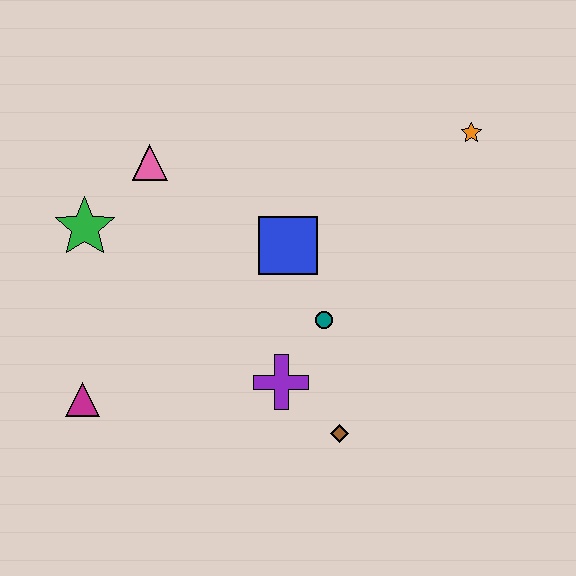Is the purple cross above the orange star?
No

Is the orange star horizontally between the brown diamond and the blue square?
No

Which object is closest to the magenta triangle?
The green star is closest to the magenta triangle.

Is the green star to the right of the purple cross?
No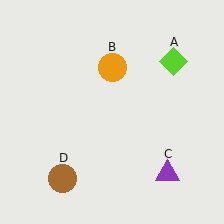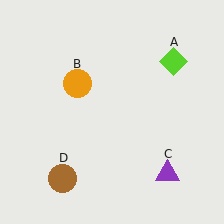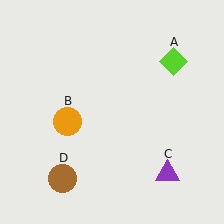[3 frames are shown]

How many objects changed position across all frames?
1 object changed position: orange circle (object B).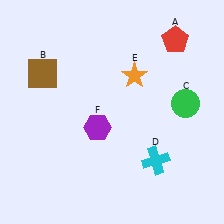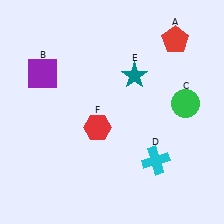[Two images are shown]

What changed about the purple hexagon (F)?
In Image 1, F is purple. In Image 2, it changed to red.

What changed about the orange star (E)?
In Image 1, E is orange. In Image 2, it changed to teal.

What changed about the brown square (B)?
In Image 1, B is brown. In Image 2, it changed to purple.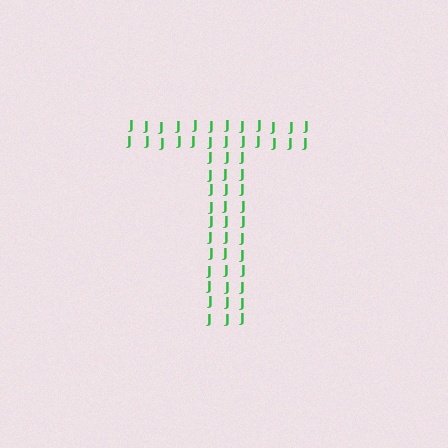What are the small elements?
The small elements are letter J's.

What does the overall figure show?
The overall figure shows the letter T.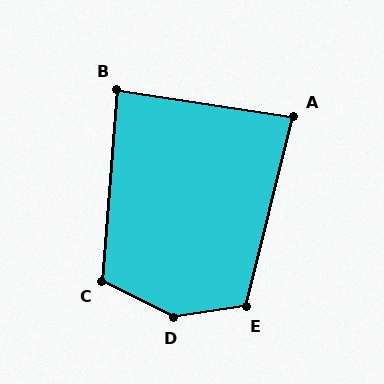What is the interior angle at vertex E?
Approximately 112 degrees (obtuse).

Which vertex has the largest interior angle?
D, at approximately 145 degrees.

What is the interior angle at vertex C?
Approximately 112 degrees (obtuse).